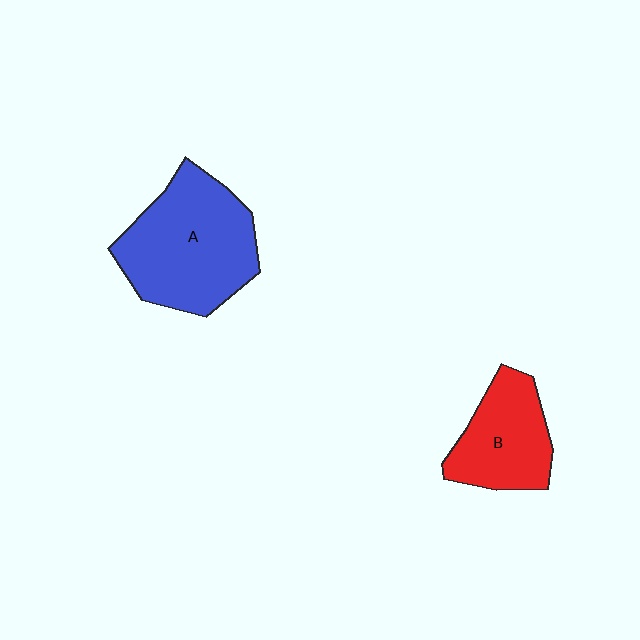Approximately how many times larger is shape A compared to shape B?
Approximately 1.6 times.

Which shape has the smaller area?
Shape B (red).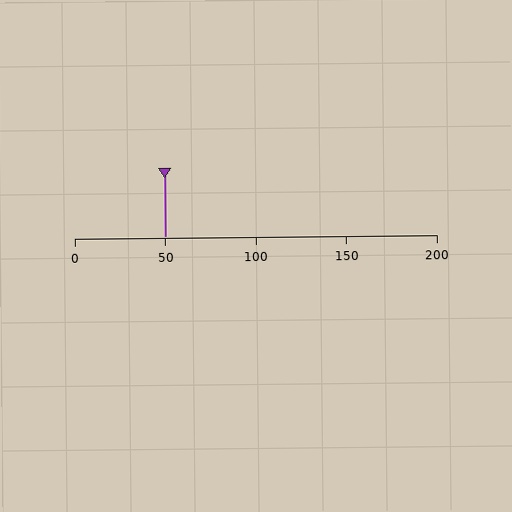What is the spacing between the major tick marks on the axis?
The major ticks are spaced 50 apart.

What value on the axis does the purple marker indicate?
The marker indicates approximately 50.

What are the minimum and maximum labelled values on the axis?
The axis runs from 0 to 200.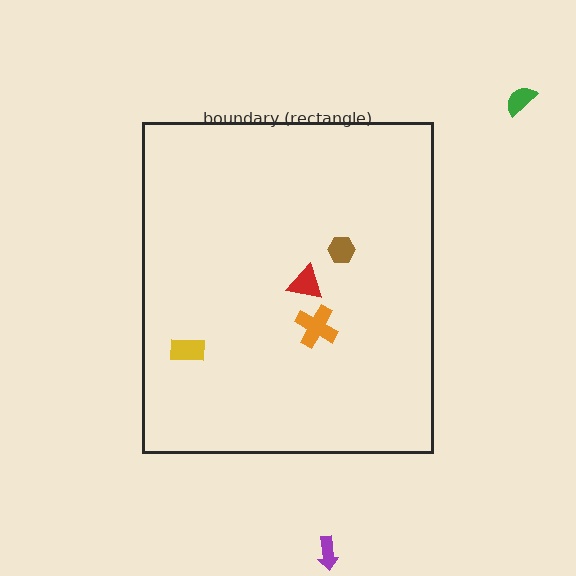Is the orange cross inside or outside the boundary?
Inside.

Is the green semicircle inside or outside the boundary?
Outside.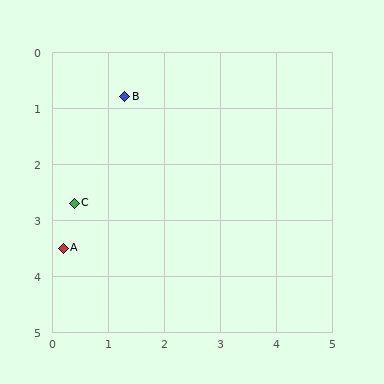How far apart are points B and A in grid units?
Points B and A are about 2.9 grid units apart.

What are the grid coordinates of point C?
Point C is at approximately (0.4, 2.7).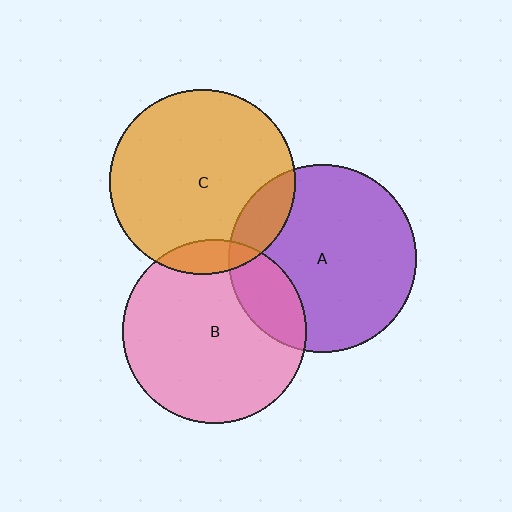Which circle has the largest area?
Circle A (purple).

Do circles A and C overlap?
Yes.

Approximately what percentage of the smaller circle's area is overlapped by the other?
Approximately 15%.